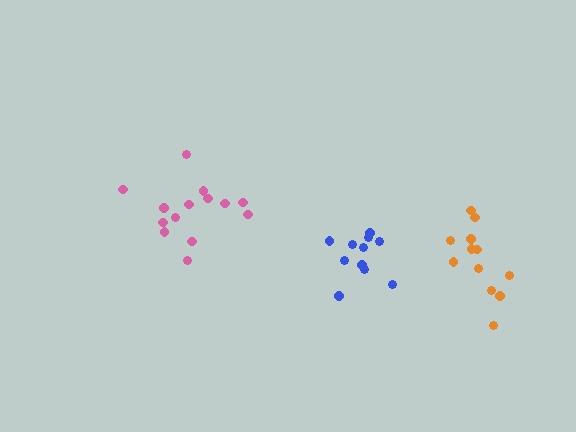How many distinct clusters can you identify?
There are 3 distinct clusters.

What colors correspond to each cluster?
The clusters are colored: pink, blue, orange.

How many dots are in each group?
Group 1: 14 dots, Group 2: 11 dots, Group 3: 12 dots (37 total).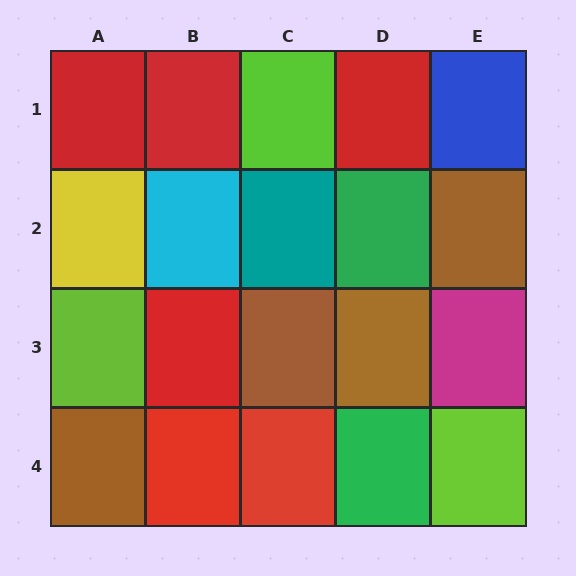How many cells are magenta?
1 cell is magenta.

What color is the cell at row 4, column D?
Green.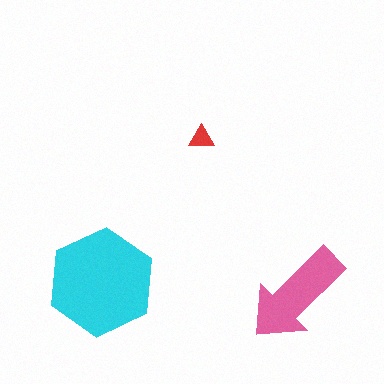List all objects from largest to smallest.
The cyan hexagon, the pink arrow, the red triangle.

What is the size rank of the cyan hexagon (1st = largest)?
1st.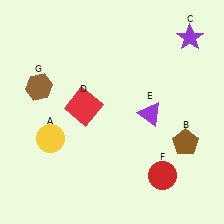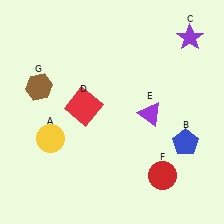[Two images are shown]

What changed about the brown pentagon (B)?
In Image 1, B is brown. In Image 2, it changed to blue.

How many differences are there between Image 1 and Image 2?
There is 1 difference between the two images.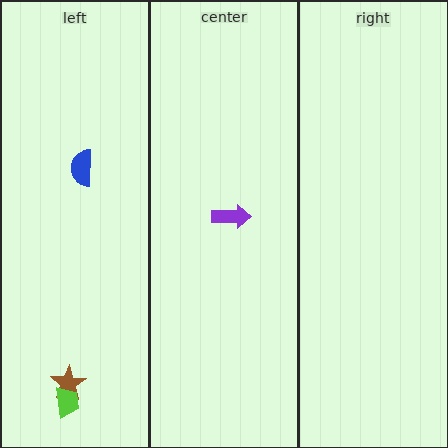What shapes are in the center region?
The purple arrow.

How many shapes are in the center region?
1.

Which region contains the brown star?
The left region.